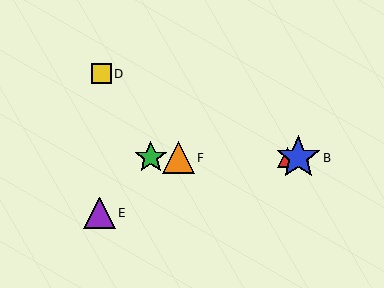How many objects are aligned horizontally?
4 objects (A, B, C, F) are aligned horizontally.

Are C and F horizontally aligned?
Yes, both are at y≈158.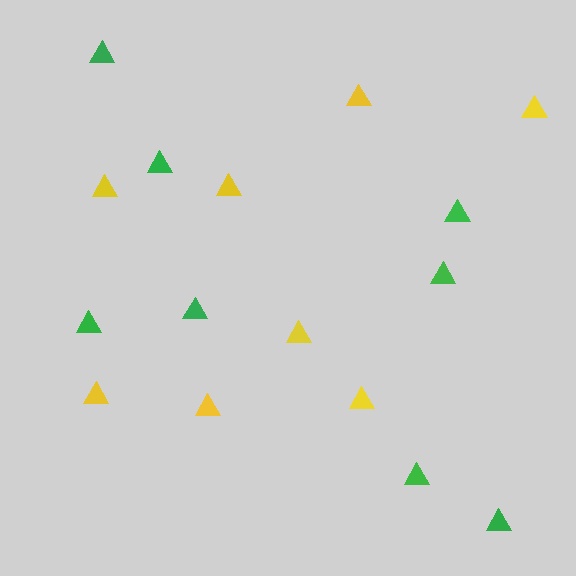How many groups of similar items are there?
There are 2 groups: one group of yellow triangles (8) and one group of green triangles (8).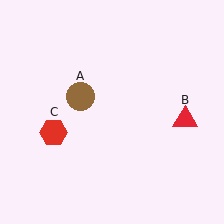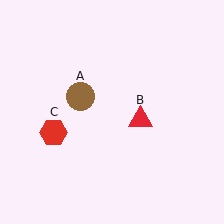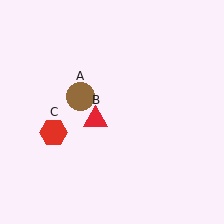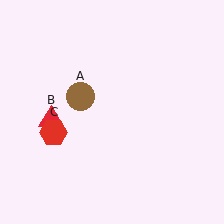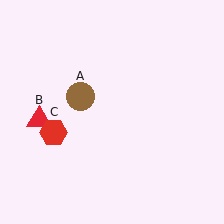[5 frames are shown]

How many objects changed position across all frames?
1 object changed position: red triangle (object B).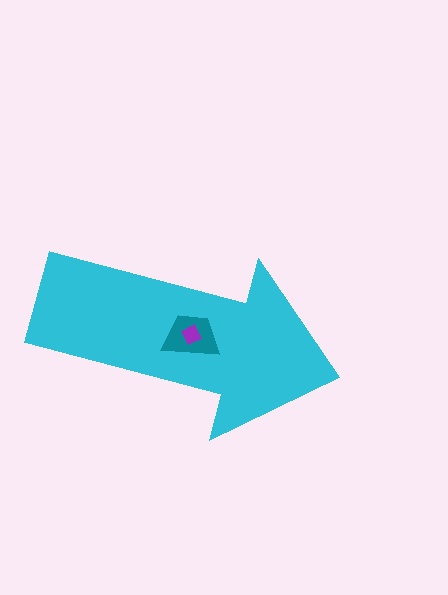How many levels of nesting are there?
3.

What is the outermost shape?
The cyan arrow.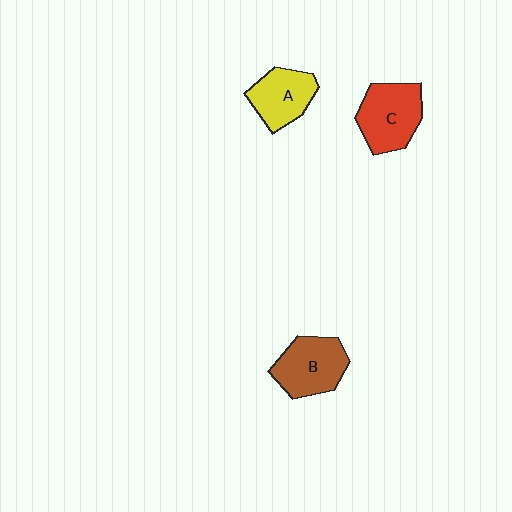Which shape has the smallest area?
Shape A (yellow).